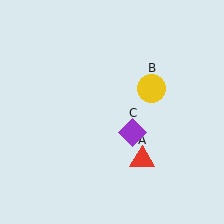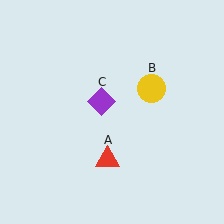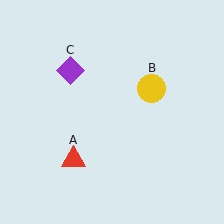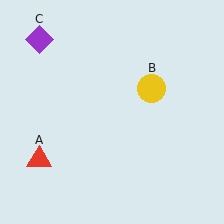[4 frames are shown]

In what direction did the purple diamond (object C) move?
The purple diamond (object C) moved up and to the left.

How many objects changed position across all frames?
2 objects changed position: red triangle (object A), purple diamond (object C).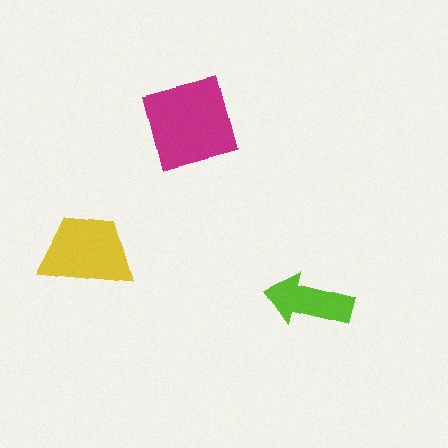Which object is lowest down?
The lime arrow is bottommost.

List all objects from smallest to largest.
The lime arrow, the yellow trapezoid, the magenta square.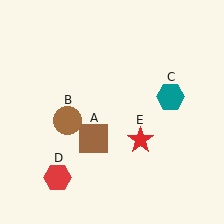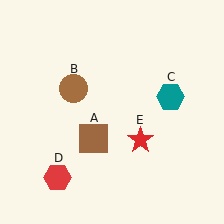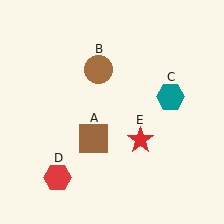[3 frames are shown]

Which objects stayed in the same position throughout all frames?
Brown square (object A) and teal hexagon (object C) and red hexagon (object D) and red star (object E) remained stationary.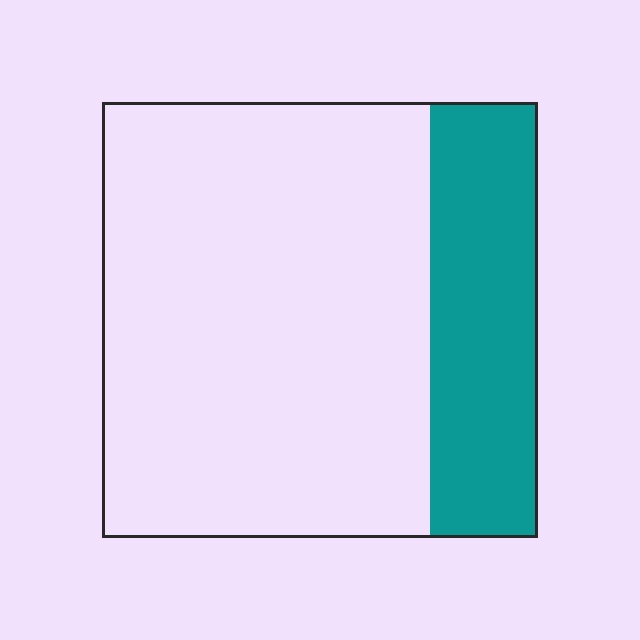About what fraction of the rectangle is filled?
About one quarter (1/4).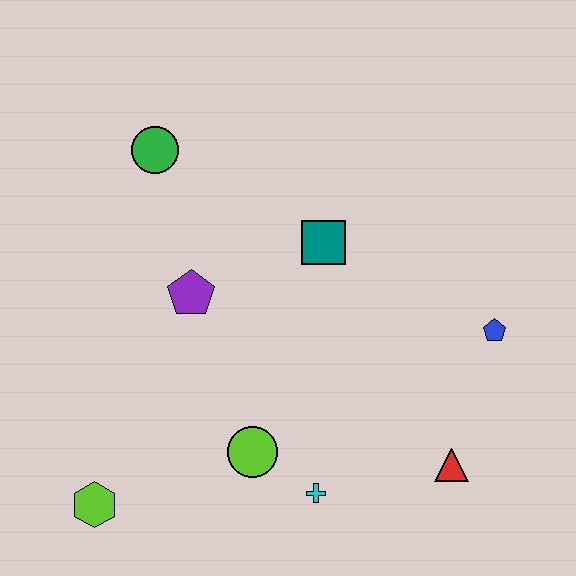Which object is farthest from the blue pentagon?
The lime hexagon is farthest from the blue pentagon.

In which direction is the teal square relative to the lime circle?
The teal square is above the lime circle.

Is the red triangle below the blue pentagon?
Yes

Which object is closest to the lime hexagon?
The lime circle is closest to the lime hexagon.